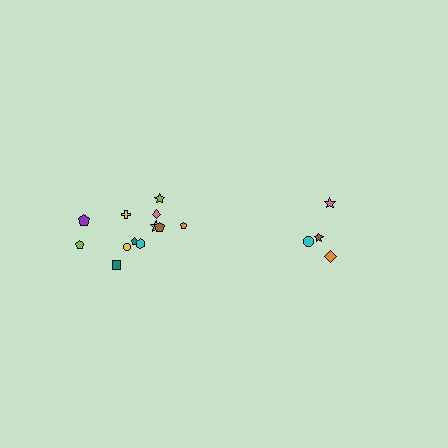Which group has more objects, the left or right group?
The left group.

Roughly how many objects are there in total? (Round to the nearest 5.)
Roughly 15 objects in total.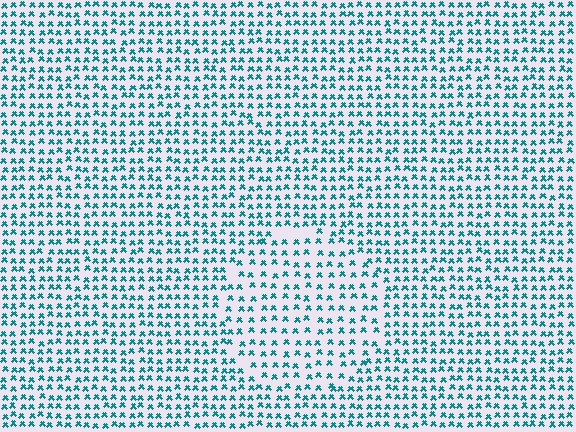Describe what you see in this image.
The image contains small teal elements arranged at two different densities. A circle-shaped region is visible where the elements are less densely packed than the surrounding area.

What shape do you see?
I see a circle.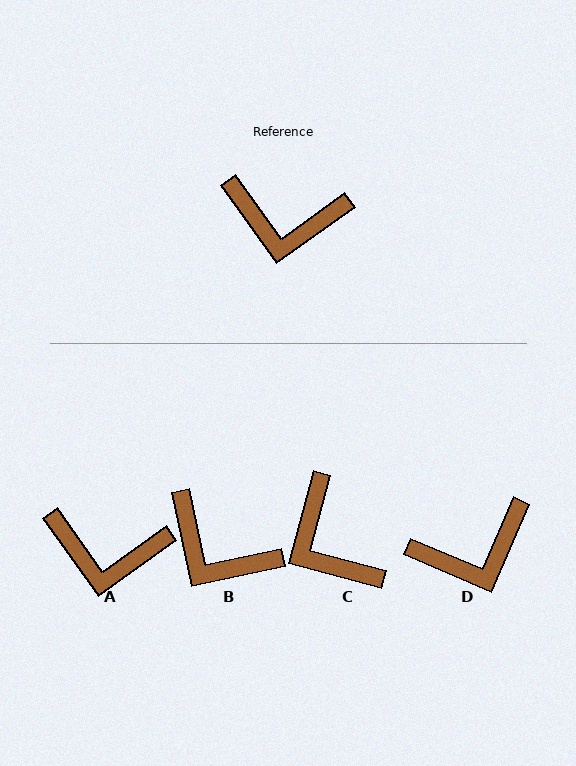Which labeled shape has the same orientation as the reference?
A.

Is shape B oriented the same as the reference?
No, it is off by about 24 degrees.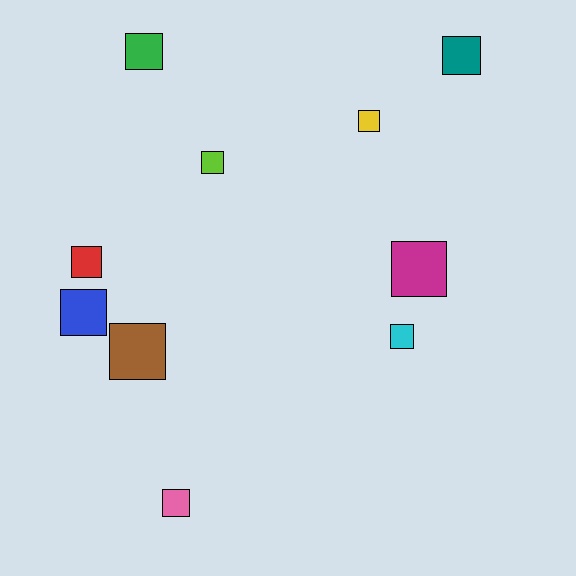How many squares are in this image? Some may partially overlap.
There are 10 squares.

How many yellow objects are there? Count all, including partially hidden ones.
There is 1 yellow object.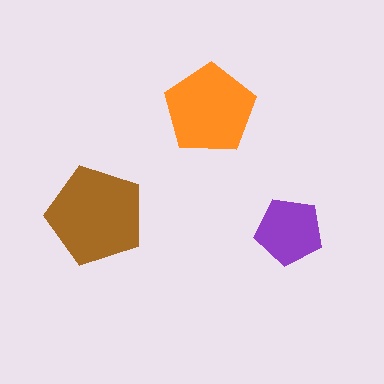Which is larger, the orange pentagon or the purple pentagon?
The orange one.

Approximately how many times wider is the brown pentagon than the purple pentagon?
About 1.5 times wider.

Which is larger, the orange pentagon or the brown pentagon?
The brown one.